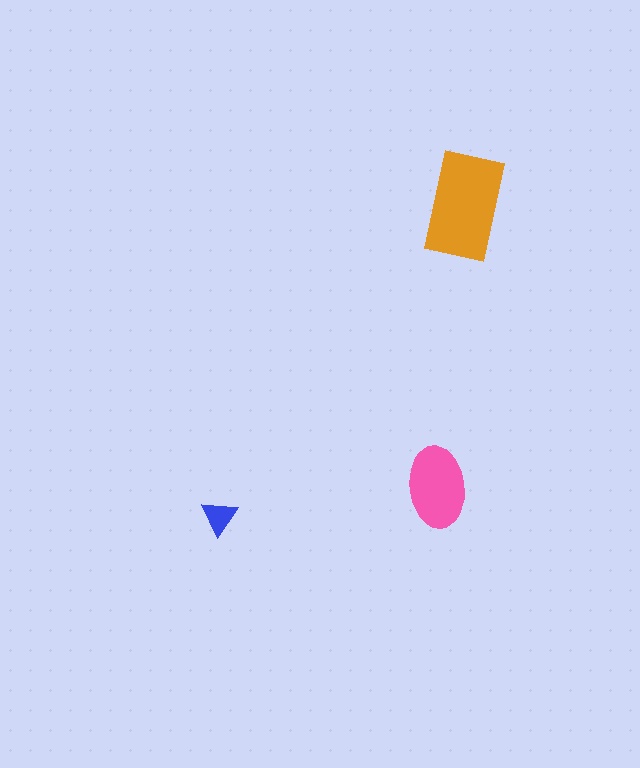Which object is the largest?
The orange rectangle.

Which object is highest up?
The orange rectangle is topmost.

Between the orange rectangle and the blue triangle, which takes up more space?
The orange rectangle.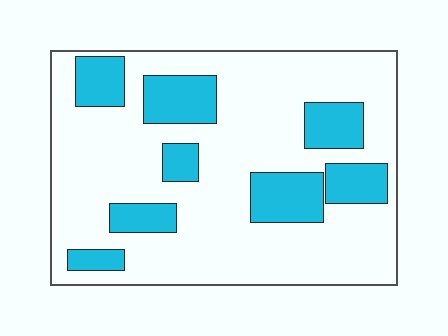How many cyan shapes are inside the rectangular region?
8.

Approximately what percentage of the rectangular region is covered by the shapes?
Approximately 25%.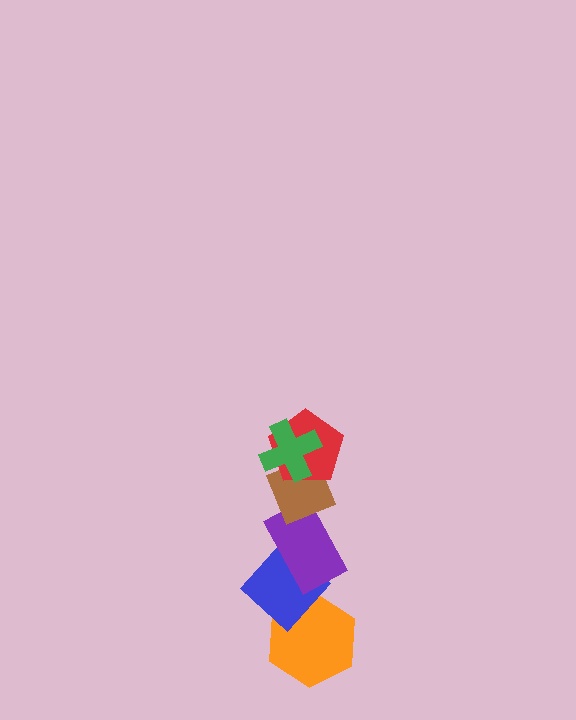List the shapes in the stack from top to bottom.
From top to bottom: the green cross, the red pentagon, the brown diamond, the purple rectangle, the blue diamond, the orange hexagon.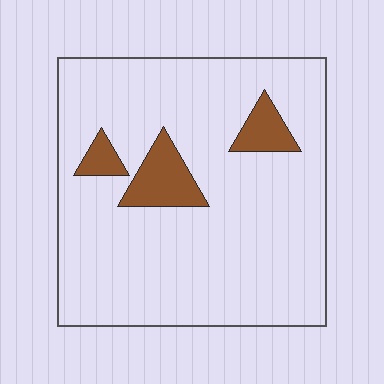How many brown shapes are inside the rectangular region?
3.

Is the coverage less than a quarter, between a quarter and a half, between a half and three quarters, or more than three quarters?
Less than a quarter.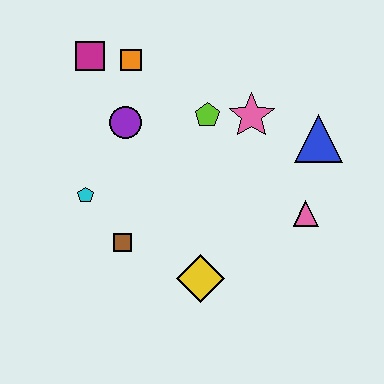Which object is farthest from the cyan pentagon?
The blue triangle is farthest from the cyan pentagon.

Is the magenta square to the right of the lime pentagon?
No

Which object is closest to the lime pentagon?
The pink star is closest to the lime pentagon.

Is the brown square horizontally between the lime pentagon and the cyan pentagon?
Yes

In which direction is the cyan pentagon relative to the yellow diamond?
The cyan pentagon is to the left of the yellow diamond.